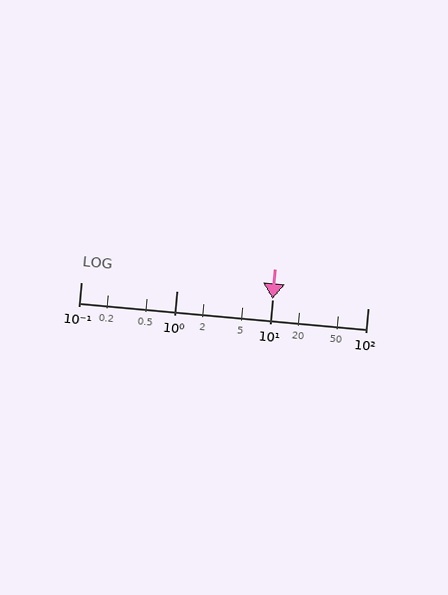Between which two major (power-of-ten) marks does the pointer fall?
The pointer is between 10 and 100.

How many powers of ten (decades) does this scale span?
The scale spans 3 decades, from 0.1 to 100.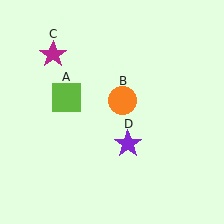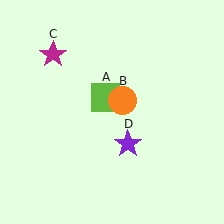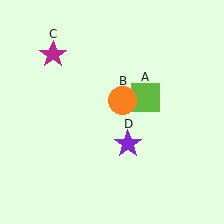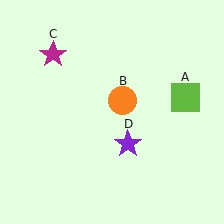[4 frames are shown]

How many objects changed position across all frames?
1 object changed position: lime square (object A).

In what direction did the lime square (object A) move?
The lime square (object A) moved right.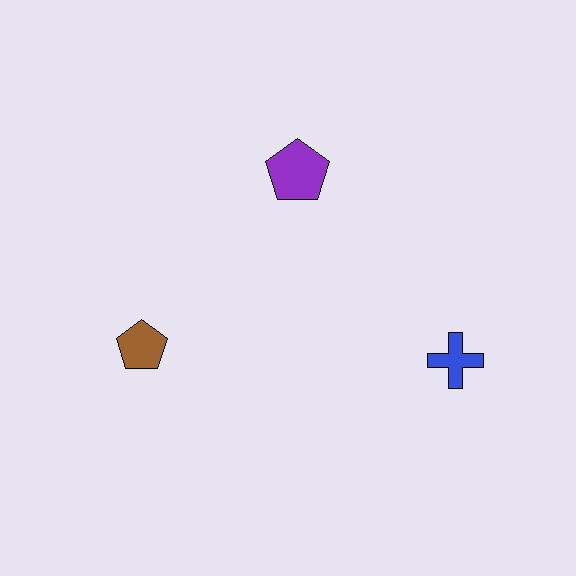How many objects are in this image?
There are 3 objects.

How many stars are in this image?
There are no stars.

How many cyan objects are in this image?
There are no cyan objects.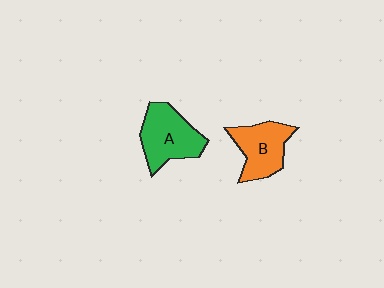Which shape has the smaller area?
Shape B (orange).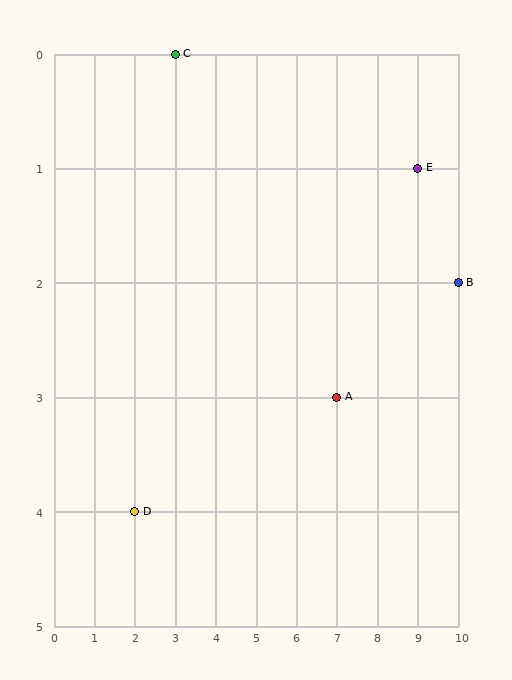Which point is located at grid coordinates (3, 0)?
Point C is at (3, 0).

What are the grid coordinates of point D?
Point D is at grid coordinates (2, 4).